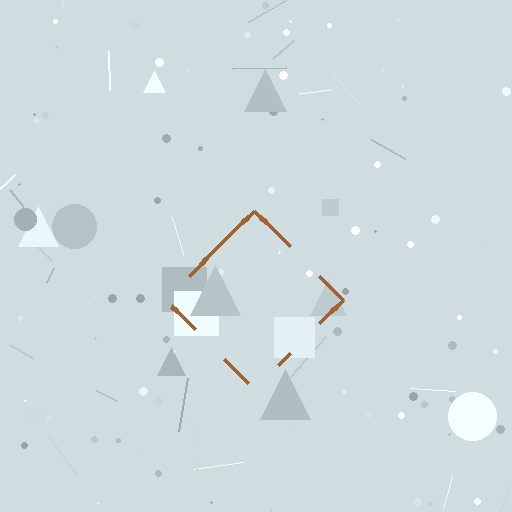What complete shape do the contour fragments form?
The contour fragments form a diamond.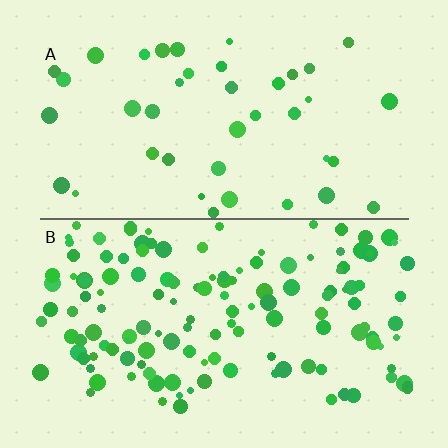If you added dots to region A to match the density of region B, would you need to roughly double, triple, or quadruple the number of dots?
Approximately triple.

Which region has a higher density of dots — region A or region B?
B (the bottom).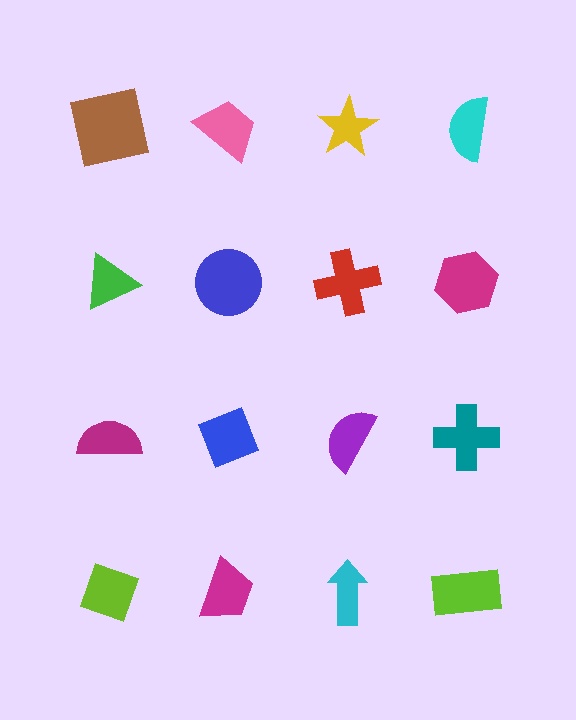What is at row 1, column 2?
A pink trapezoid.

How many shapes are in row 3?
4 shapes.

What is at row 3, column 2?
A blue diamond.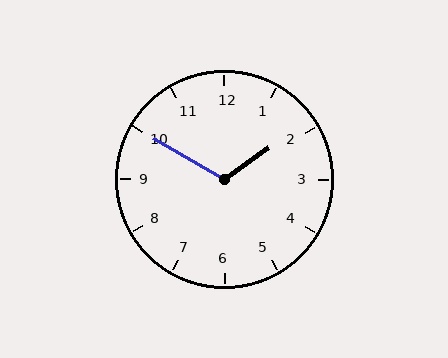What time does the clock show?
1:50.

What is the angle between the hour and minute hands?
Approximately 115 degrees.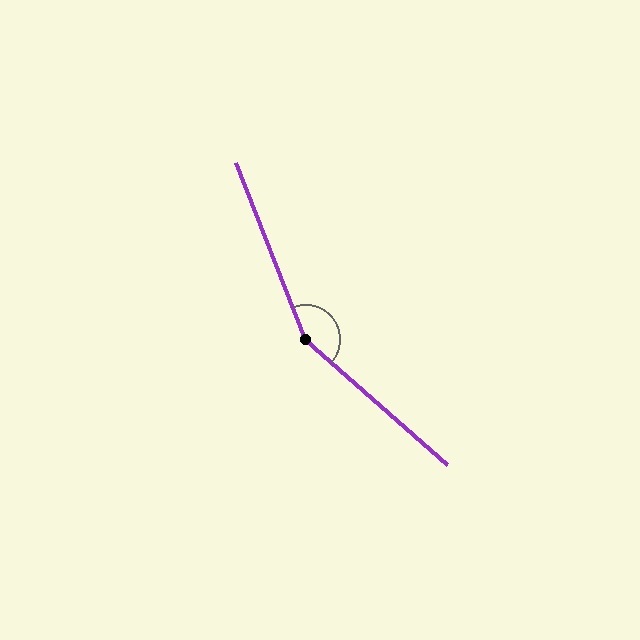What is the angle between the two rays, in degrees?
Approximately 153 degrees.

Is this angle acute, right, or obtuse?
It is obtuse.